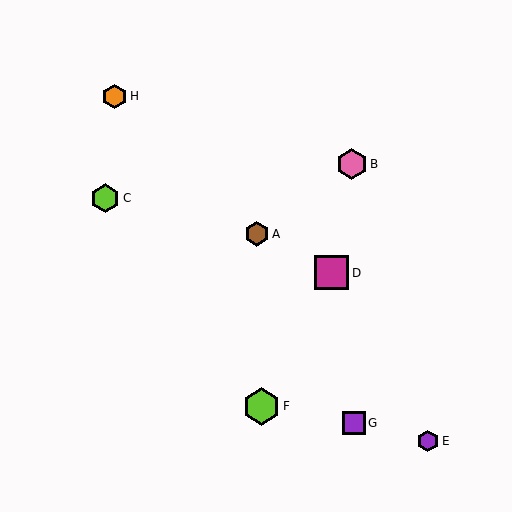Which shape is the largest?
The lime hexagon (labeled F) is the largest.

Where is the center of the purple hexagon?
The center of the purple hexagon is at (428, 441).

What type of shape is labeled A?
Shape A is a brown hexagon.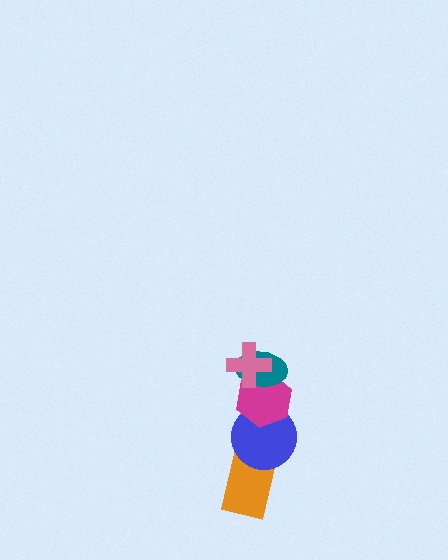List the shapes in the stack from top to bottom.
From top to bottom: the pink cross, the teal ellipse, the magenta hexagon, the blue circle, the orange rectangle.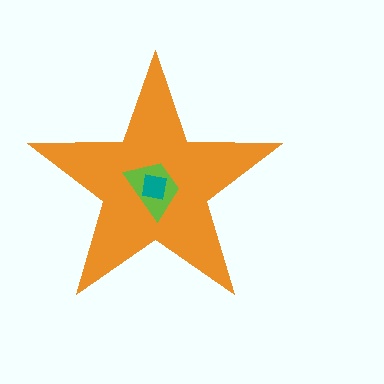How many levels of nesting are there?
3.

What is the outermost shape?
The orange star.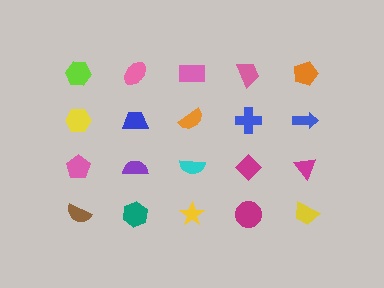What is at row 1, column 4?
A pink trapezoid.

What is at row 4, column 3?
A yellow star.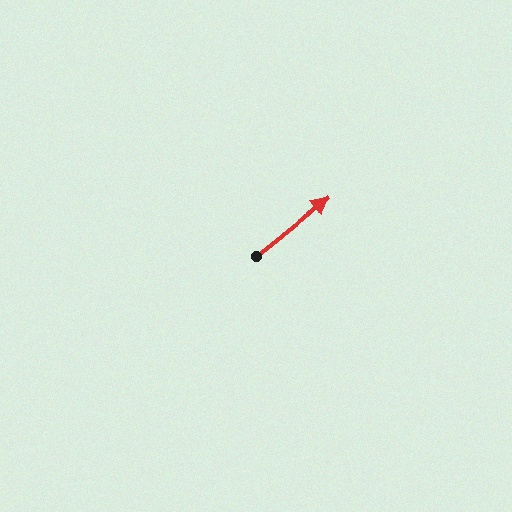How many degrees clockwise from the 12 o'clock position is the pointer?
Approximately 52 degrees.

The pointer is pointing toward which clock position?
Roughly 2 o'clock.